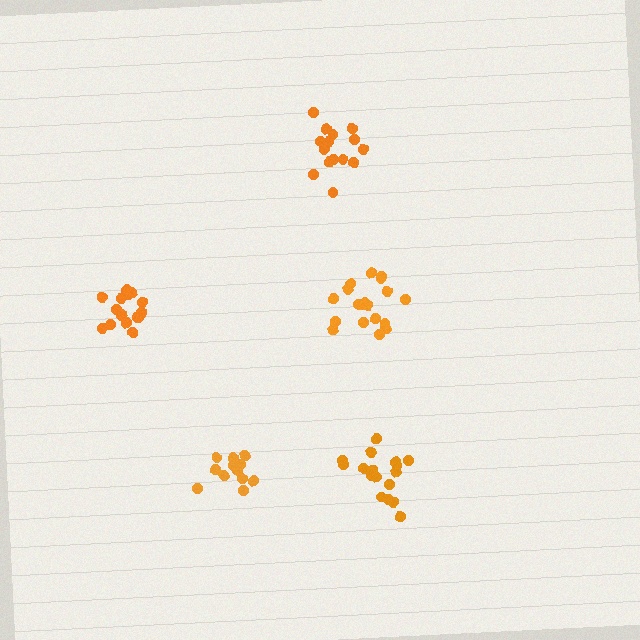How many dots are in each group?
Group 1: 13 dots, Group 2: 16 dots, Group 3: 15 dots, Group 4: 19 dots, Group 5: 17 dots (80 total).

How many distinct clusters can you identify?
There are 5 distinct clusters.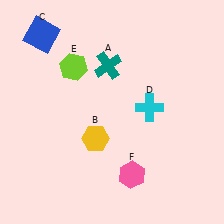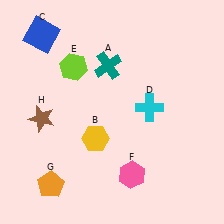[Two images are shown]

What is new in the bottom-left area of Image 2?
A brown star (H) was added in the bottom-left area of Image 2.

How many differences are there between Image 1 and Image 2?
There are 2 differences between the two images.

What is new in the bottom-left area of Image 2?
An orange pentagon (G) was added in the bottom-left area of Image 2.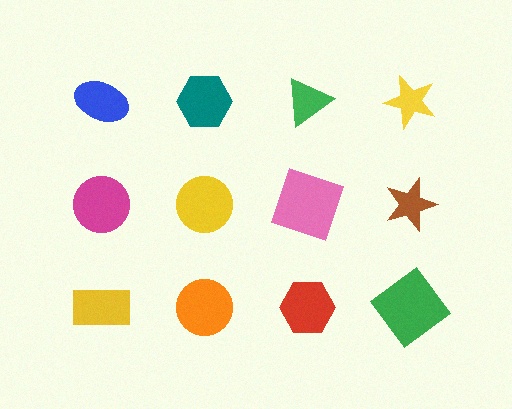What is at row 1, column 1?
A blue ellipse.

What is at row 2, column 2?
A yellow circle.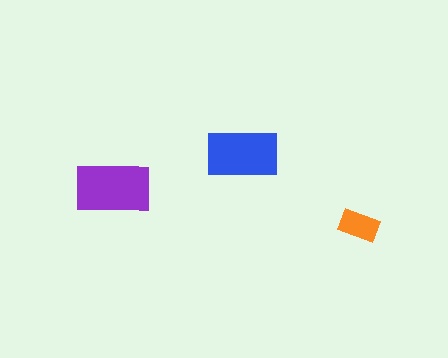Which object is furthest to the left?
The purple rectangle is leftmost.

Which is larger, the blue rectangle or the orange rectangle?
The blue one.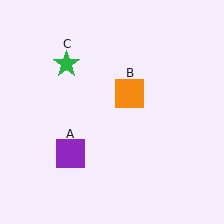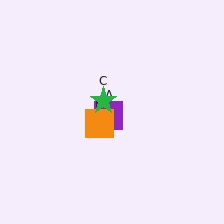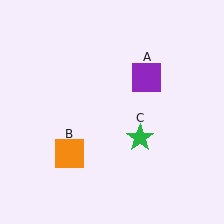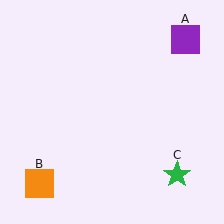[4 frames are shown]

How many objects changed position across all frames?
3 objects changed position: purple square (object A), orange square (object B), green star (object C).